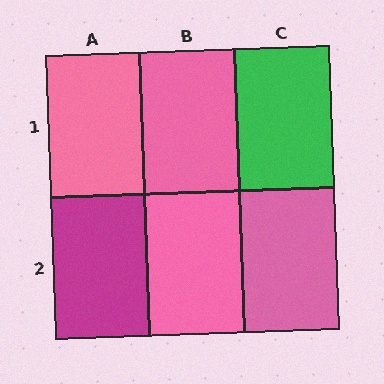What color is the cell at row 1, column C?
Green.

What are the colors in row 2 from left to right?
Magenta, pink, pink.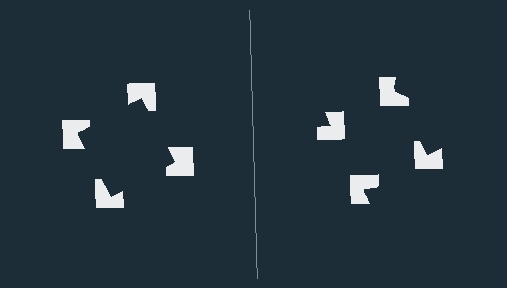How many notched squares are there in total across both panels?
8 — 4 on each side.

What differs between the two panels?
The notched squares are positioned identically on both sides; only the wedge orientations differ. On the left they align to a square; on the right they are misaligned.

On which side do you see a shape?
An illusory square appears on the left side. On the right side the wedge cuts are rotated, so no coherent shape forms.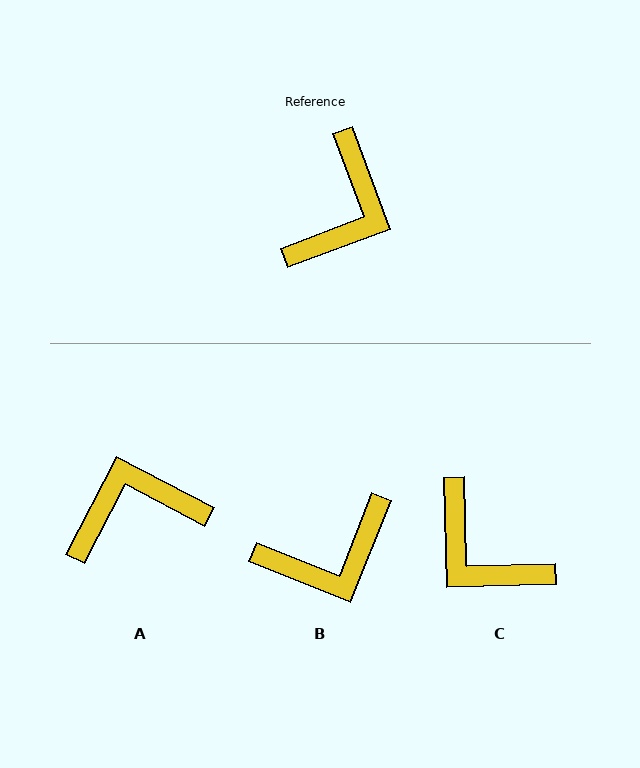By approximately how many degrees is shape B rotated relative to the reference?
Approximately 42 degrees clockwise.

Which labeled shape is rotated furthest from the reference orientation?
A, about 132 degrees away.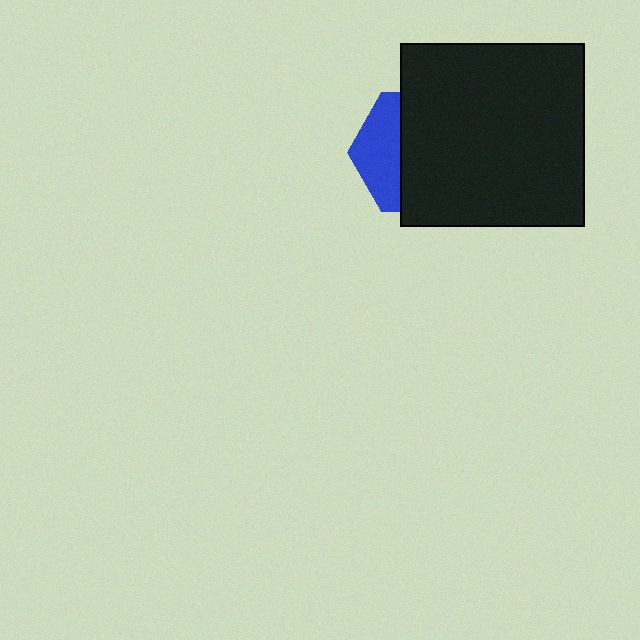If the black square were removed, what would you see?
You would see the complete blue hexagon.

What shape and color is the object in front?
The object in front is a black square.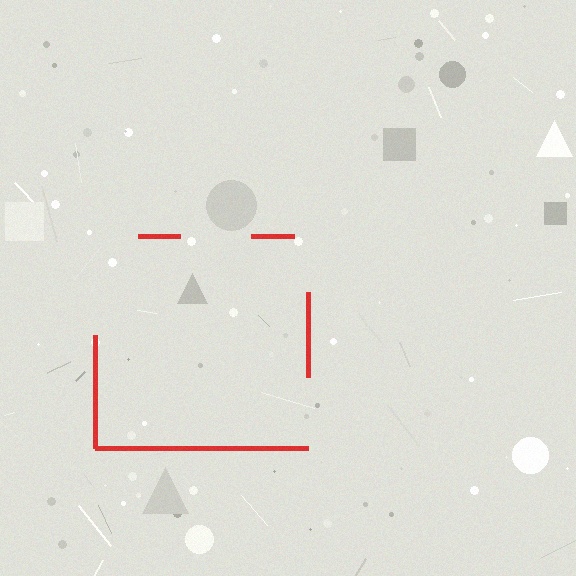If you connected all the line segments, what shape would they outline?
They would outline a square.